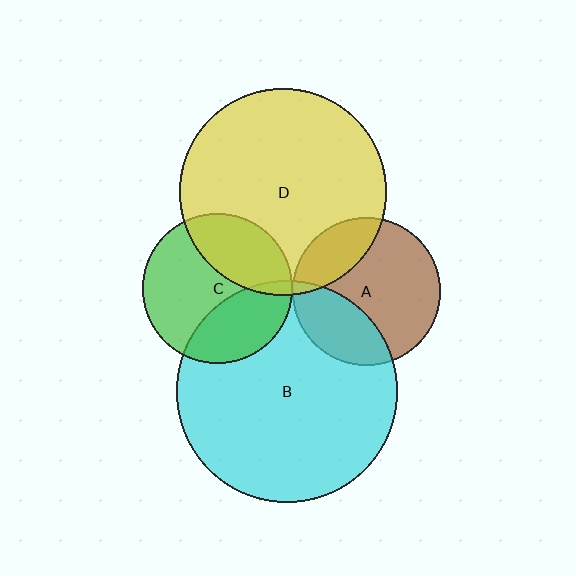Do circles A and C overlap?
Yes.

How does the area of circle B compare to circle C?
Approximately 2.2 times.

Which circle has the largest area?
Circle B (cyan).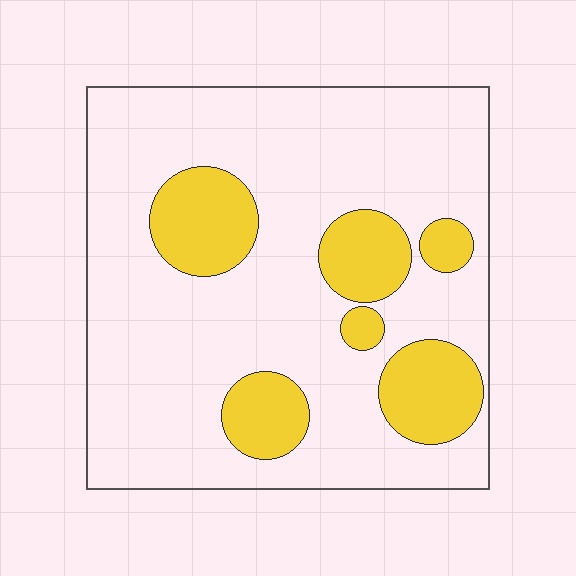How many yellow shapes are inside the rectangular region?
6.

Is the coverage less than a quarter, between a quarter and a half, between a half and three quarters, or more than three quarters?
Less than a quarter.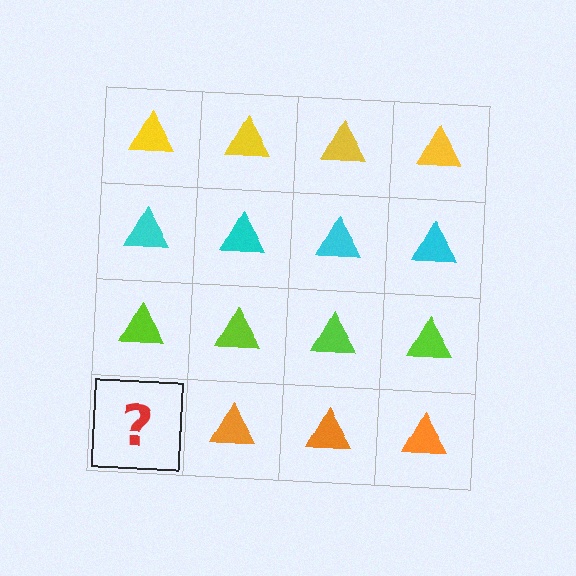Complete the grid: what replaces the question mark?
The question mark should be replaced with an orange triangle.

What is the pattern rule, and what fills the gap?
The rule is that each row has a consistent color. The gap should be filled with an orange triangle.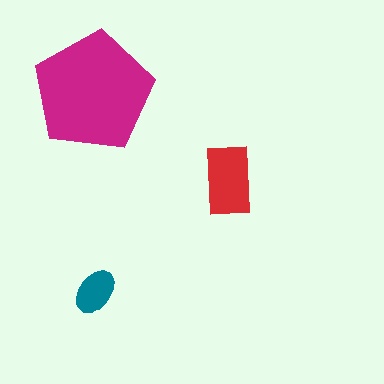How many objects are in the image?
There are 3 objects in the image.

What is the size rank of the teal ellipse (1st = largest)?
3rd.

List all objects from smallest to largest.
The teal ellipse, the red rectangle, the magenta pentagon.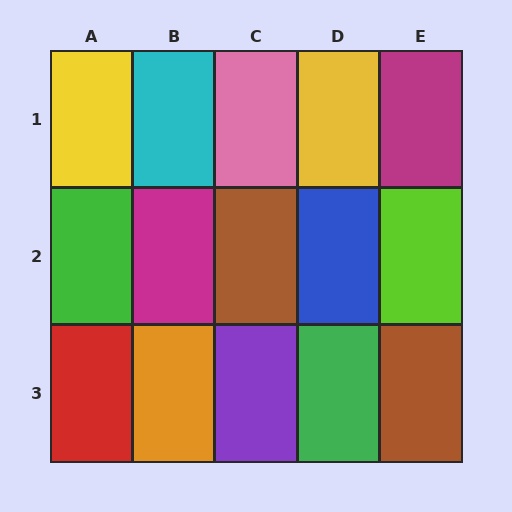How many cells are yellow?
2 cells are yellow.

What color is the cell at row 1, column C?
Pink.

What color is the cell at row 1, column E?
Magenta.